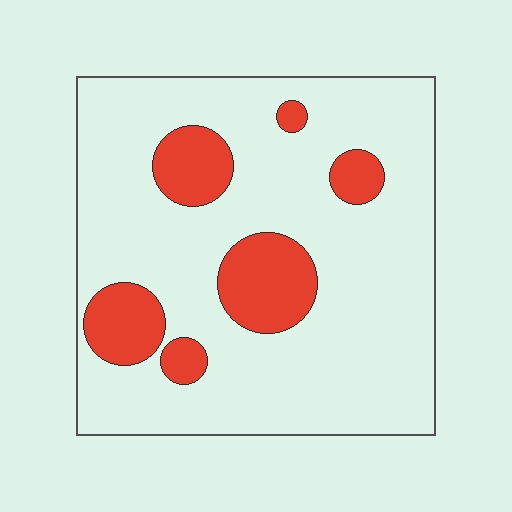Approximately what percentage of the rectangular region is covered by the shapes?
Approximately 20%.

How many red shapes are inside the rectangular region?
6.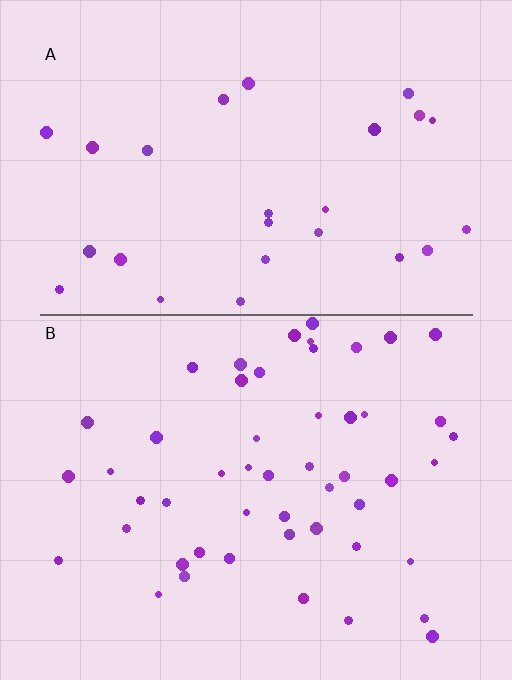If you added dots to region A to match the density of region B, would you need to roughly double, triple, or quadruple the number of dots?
Approximately double.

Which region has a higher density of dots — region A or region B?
B (the bottom).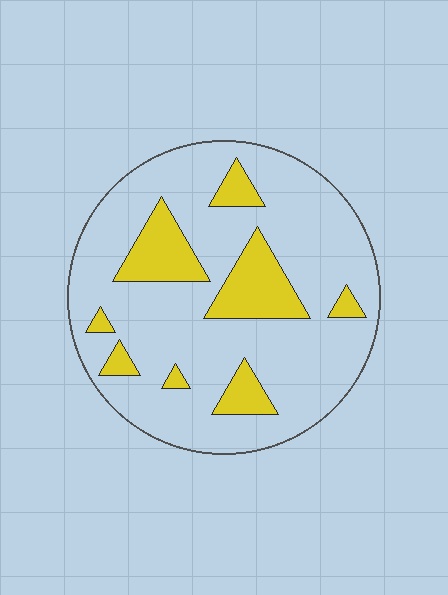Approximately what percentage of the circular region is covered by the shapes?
Approximately 20%.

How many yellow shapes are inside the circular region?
8.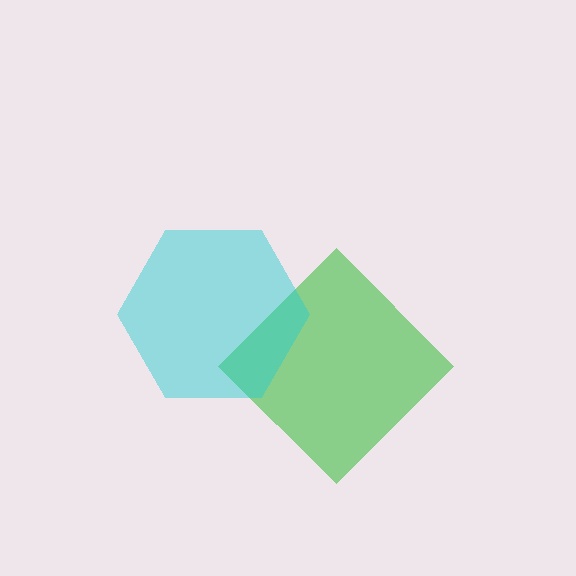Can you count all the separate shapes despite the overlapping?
Yes, there are 2 separate shapes.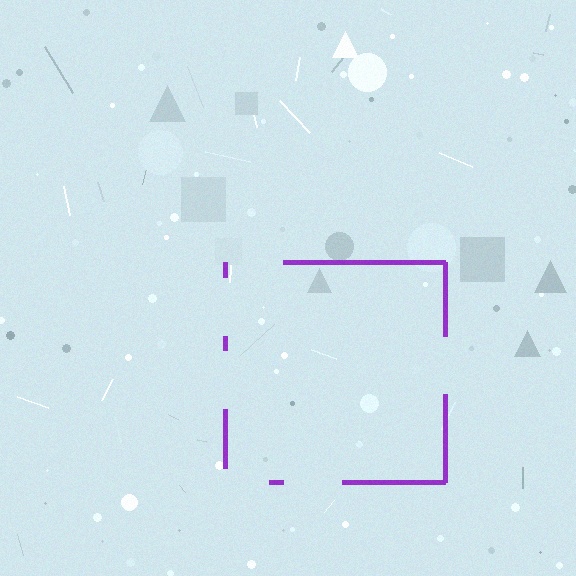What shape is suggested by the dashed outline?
The dashed outline suggests a square.